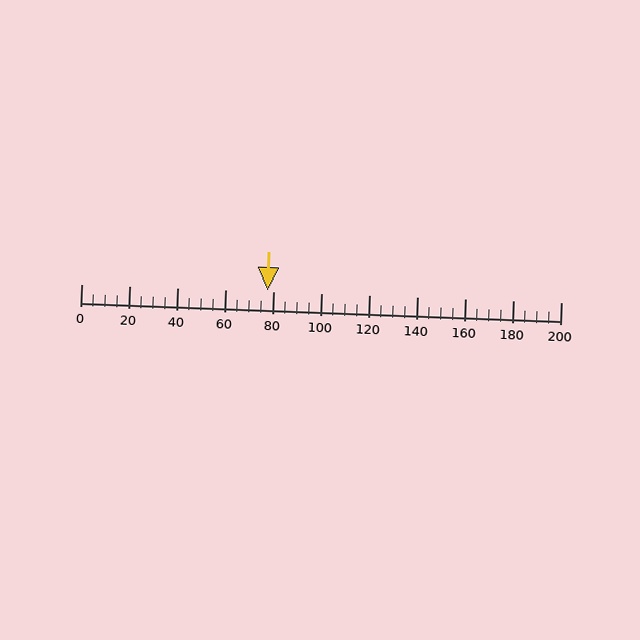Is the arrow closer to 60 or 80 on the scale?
The arrow is closer to 80.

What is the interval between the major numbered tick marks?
The major tick marks are spaced 20 units apart.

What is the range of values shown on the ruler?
The ruler shows values from 0 to 200.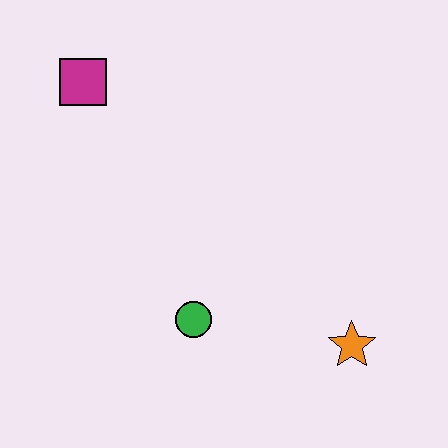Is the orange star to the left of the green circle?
No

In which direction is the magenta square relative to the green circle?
The magenta square is above the green circle.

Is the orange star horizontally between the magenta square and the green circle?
No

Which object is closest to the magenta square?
The green circle is closest to the magenta square.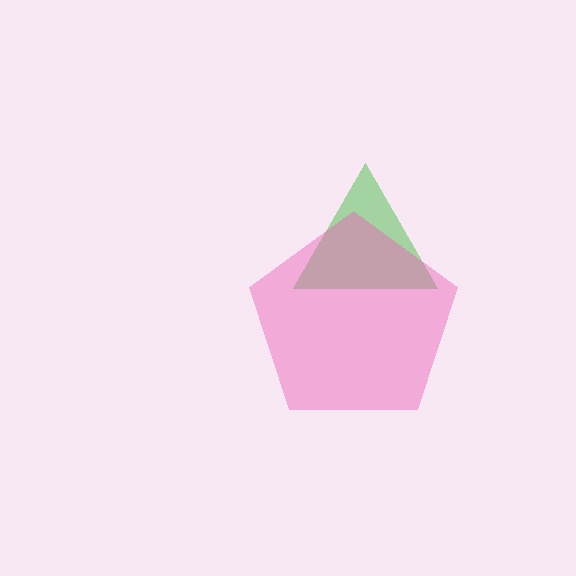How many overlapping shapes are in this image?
There are 2 overlapping shapes in the image.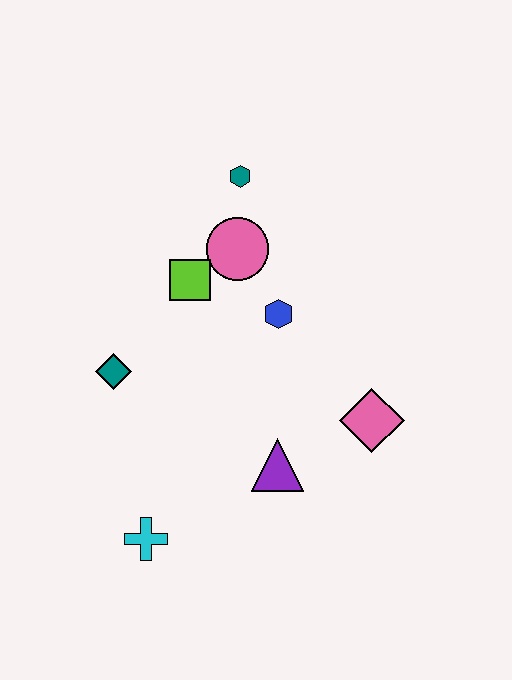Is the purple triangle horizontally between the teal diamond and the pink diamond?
Yes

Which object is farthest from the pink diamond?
The teal hexagon is farthest from the pink diamond.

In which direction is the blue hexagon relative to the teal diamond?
The blue hexagon is to the right of the teal diamond.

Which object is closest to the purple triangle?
The pink diamond is closest to the purple triangle.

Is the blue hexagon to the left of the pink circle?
No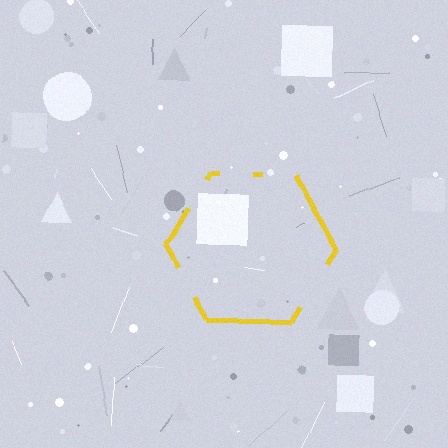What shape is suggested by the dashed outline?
The dashed outline suggests a hexagon.